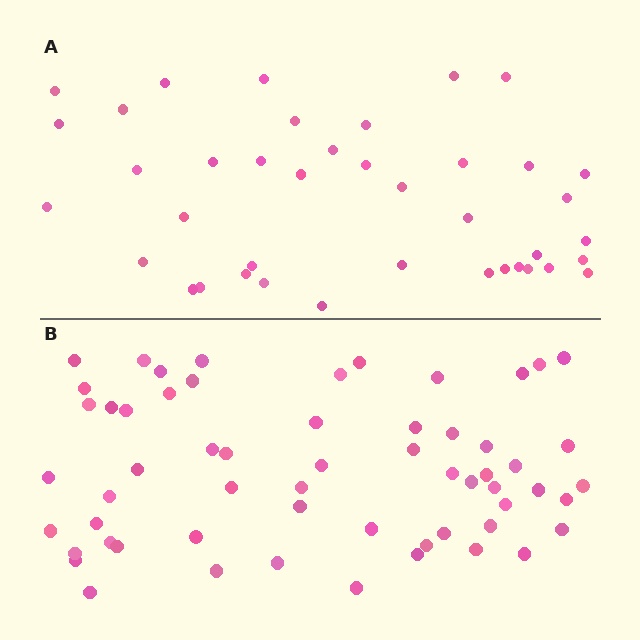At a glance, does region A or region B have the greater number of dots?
Region B (the bottom region) has more dots.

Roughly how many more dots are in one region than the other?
Region B has approximately 20 more dots than region A.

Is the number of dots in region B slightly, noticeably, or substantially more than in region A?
Region B has substantially more. The ratio is roughly 1.5 to 1.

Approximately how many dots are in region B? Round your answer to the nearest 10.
About 60 dots. (The exact count is 59, which rounds to 60.)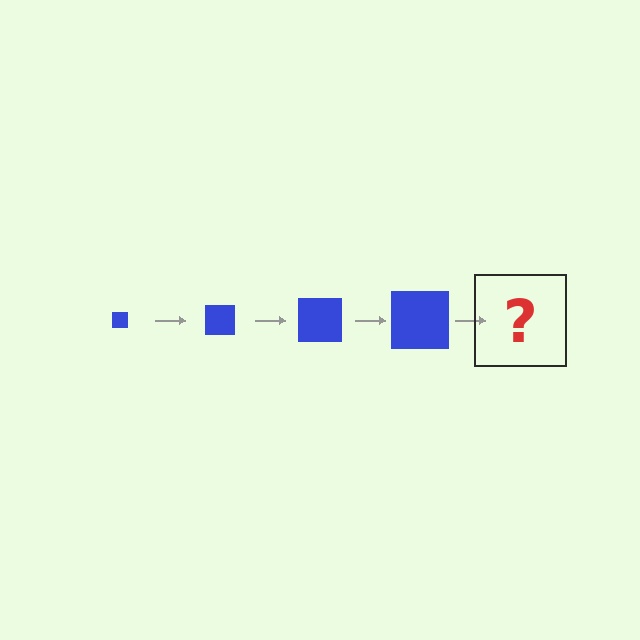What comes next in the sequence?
The next element should be a blue square, larger than the previous one.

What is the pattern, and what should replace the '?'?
The pattern is that the square gets progressively larger each step. The '?' should be a blue square, larger than the previous one.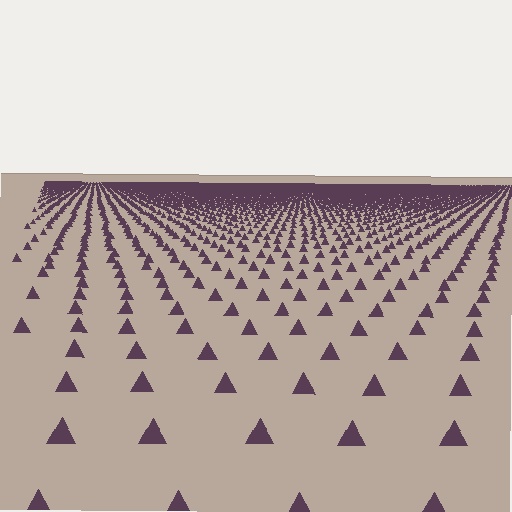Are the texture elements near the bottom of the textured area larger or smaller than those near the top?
Larger. Near the bottom, elements are closer to the viewer and appear at a bigger on-screen size.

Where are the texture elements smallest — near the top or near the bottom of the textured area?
Near the top.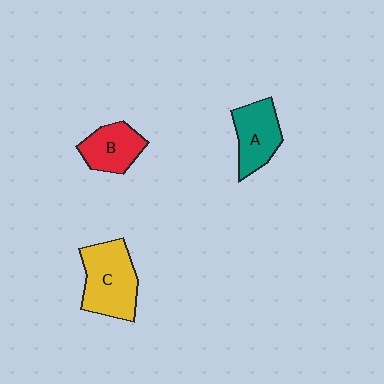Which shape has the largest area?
Shape C (yellow).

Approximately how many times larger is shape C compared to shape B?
Approximately 1.5 times.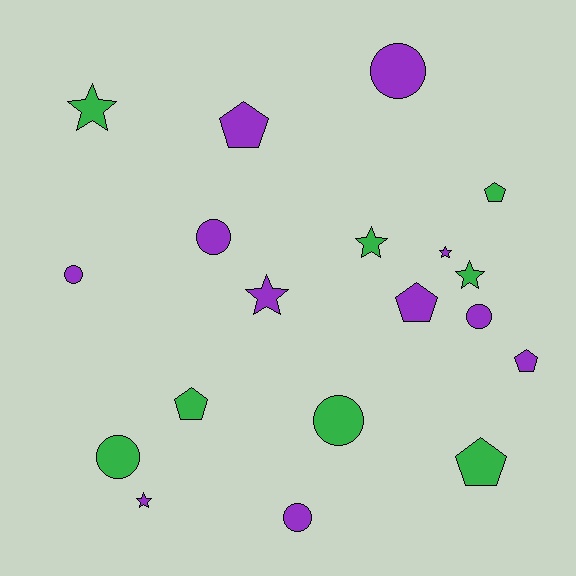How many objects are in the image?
There are 19 objects.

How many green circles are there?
There are 2 green circles.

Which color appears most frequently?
Purple, with 11 objects.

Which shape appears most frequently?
Circle, with 7 objects.